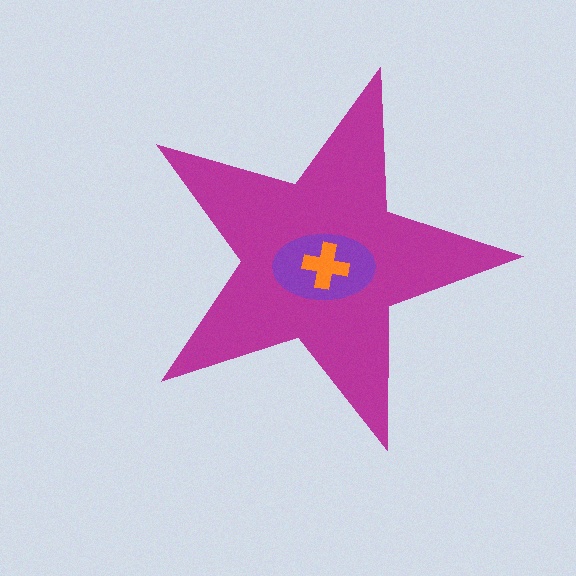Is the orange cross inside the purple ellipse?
Yes.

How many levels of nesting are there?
3.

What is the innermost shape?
The orange cross.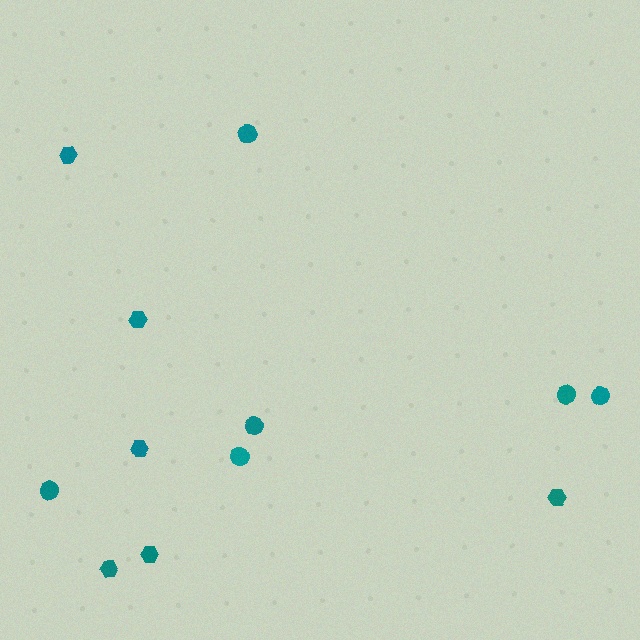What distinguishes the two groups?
There are 2 groups: one group of hexagons (6) and one group of circles (6).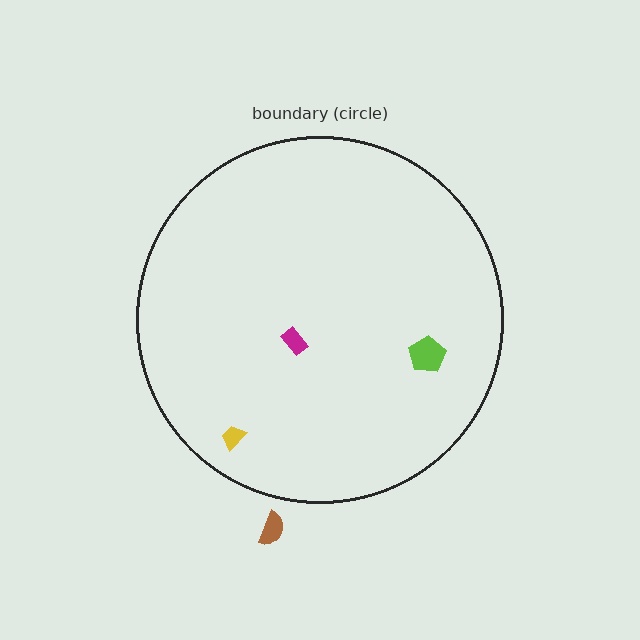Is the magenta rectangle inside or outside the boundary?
Inside.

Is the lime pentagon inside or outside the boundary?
Inside.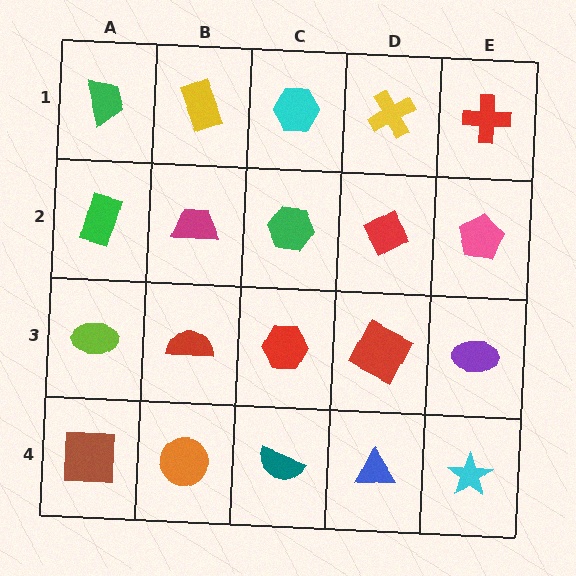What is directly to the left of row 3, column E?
A red square.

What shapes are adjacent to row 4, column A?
A lime ellipse (row 3, column A), an orange circle (row 4, column B).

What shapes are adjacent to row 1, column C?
A green hexagon (row 2, column C), a yellow rectangle (row 1, column B), a yellow cross (row 1, column D).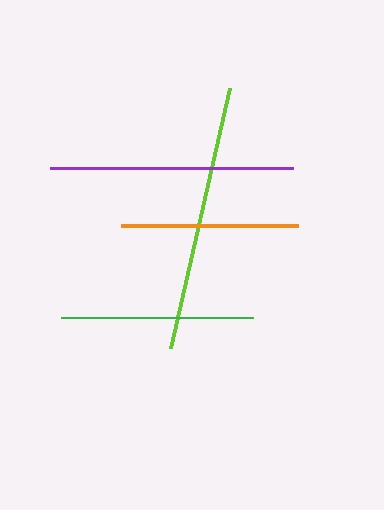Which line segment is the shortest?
The orange line is the shortest at approximately 177 pixels.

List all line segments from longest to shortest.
From longest to shortest: lime, purple, green, orange.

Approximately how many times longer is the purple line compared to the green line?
The purple line is approximately 1.3 times the length of the green line.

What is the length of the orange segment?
The orange segment is approximately 177 pixels long.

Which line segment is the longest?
The lime line is the longest at approximately 267 pixels.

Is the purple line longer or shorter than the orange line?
The purple line is longer than the orange line.